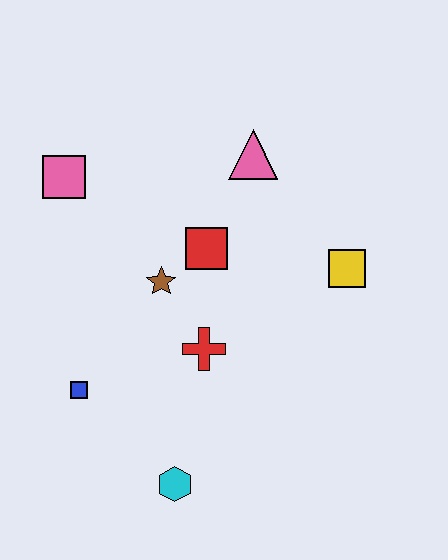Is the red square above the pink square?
No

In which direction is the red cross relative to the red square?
The red cross is below the red square.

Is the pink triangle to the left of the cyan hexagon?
No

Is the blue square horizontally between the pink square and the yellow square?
Yes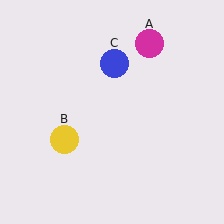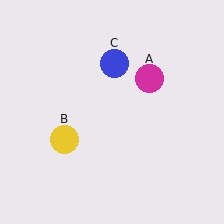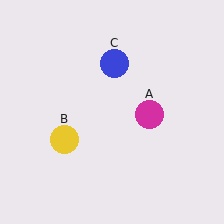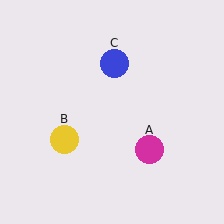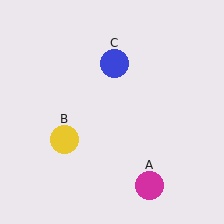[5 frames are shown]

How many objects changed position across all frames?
1 object changed position: magenta circle (object A).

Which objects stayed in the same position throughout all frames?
Yellow circle (object B) and blue circle (object C) remained stationary.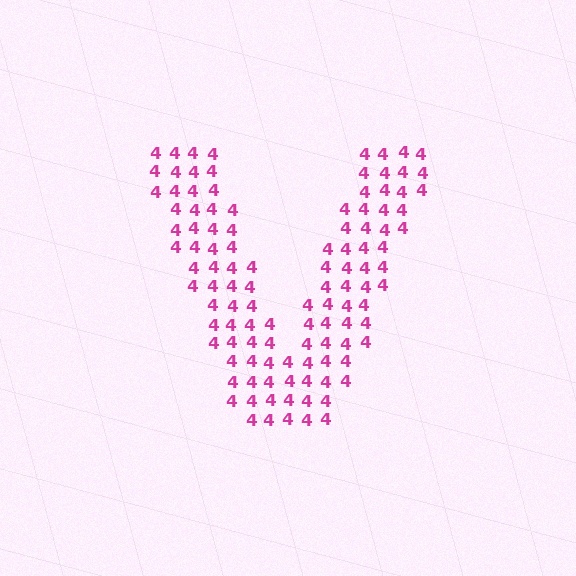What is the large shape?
The large shape is the letter V.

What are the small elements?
The small elements are digit 4's.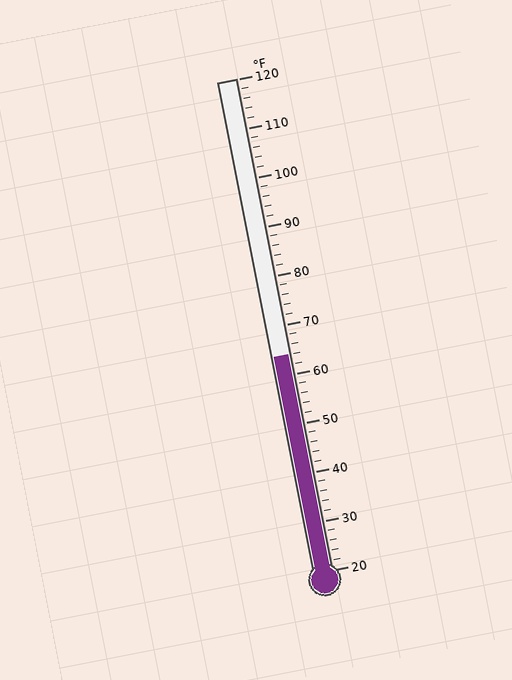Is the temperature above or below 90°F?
The temperature is below 90°F.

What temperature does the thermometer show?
The thermometer shows approximately 64°F.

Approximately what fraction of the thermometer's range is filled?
The thermometer is filled to approximately 45% of its range.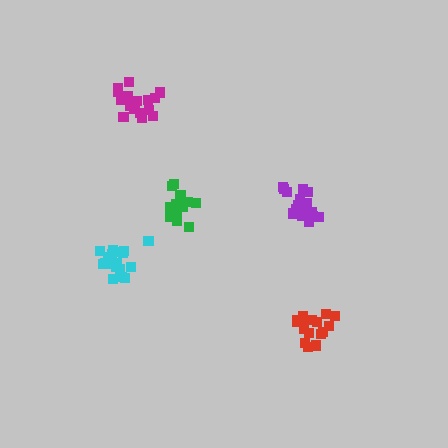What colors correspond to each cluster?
The clusters are colored: cyan, red, green, purple, magenta.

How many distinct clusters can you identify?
There are 5 distinct clusters.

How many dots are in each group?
Group 1: 20 dots, Group 2: 16 dots, Group 3: 15 dots, Group 4: 17 dots, Group 5: 18 dots (86 total).